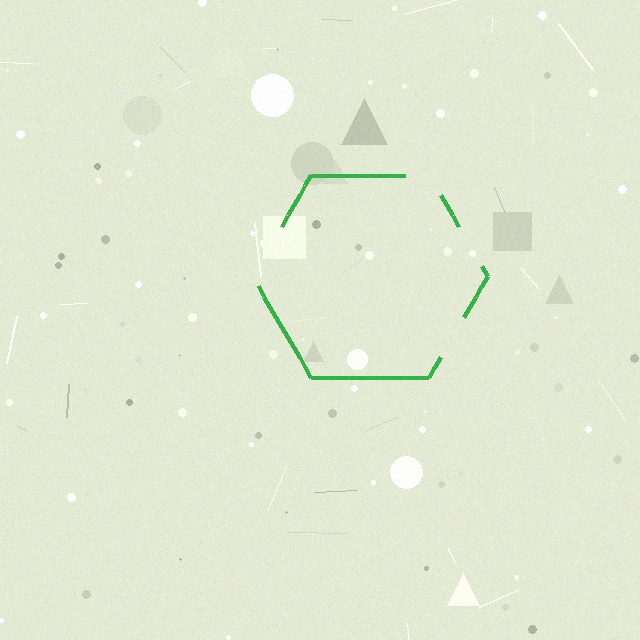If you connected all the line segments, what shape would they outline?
They would outline a hexagon.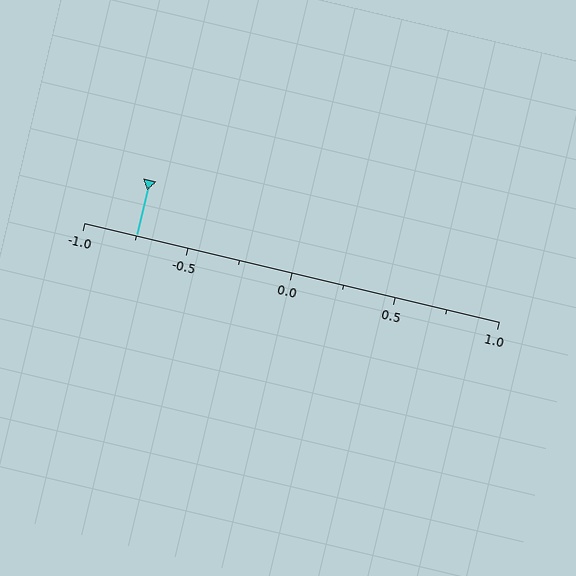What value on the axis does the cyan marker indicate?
The marker indicates approximately -0.75.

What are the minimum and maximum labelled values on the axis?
The axis runs from -1.0 to 1.0.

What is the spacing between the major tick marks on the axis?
The major ticks are spaced 0.5 apart.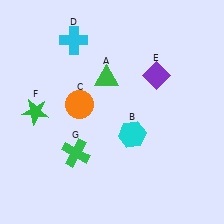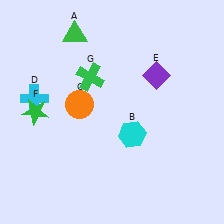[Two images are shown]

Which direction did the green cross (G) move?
The green cross (G) moved up.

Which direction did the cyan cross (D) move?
The cyan cross (D) moved down.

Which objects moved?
The objects that moved are: the green triangle (A), the cyan cross (D), the green cross (G).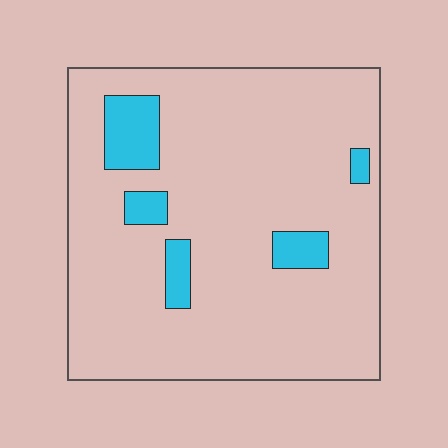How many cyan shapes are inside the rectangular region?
5.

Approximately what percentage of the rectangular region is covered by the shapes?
Approximately 10%.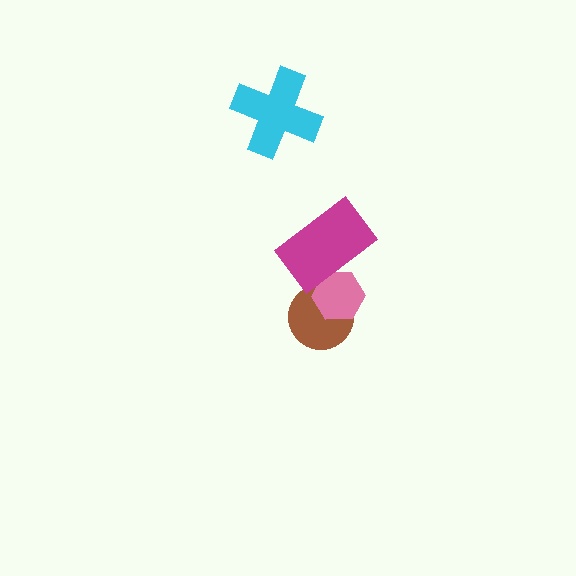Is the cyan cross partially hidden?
No, no other shape covers it.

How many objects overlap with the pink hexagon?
2 objects overlap with the pink hexagon.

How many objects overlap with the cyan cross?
0 objects overlap with the cyan cross.